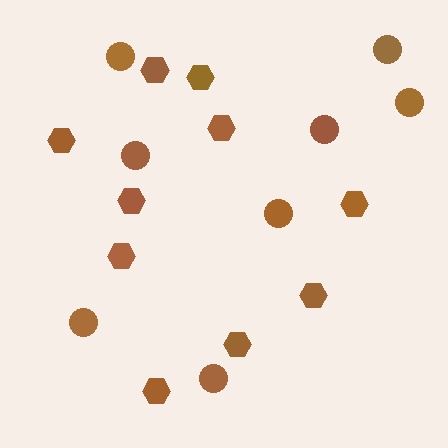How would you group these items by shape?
There are 2 groups: one group of circles (8) and one group of hexagons (10).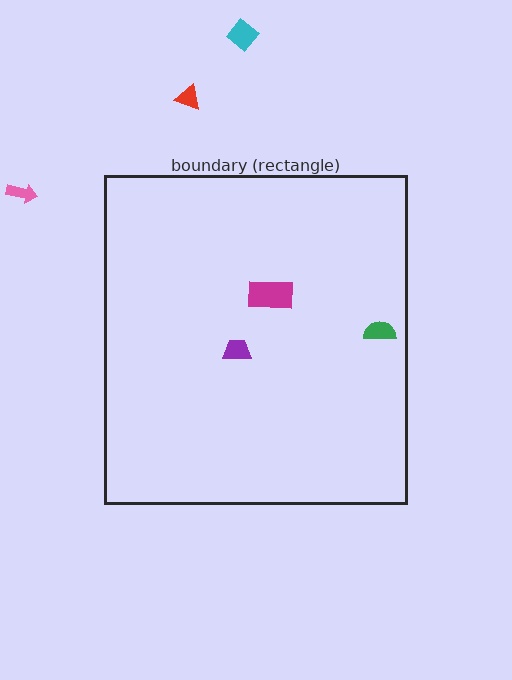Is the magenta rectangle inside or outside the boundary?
Inside.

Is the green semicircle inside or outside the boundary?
Inside.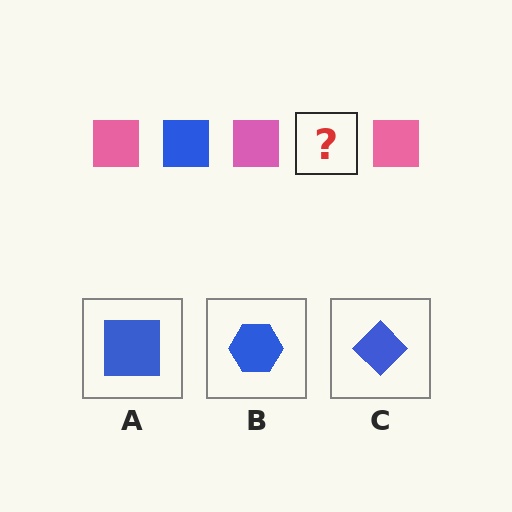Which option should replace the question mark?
Option A.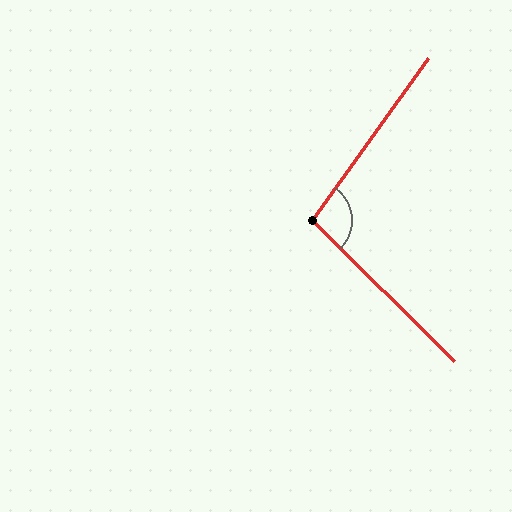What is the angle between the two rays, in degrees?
Approximately 99 degrees.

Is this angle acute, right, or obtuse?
It is obtuse.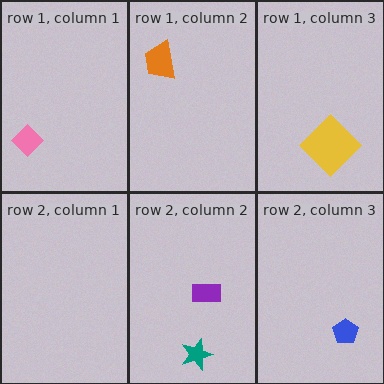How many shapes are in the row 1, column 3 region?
1.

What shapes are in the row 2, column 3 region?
The blue pentagon.